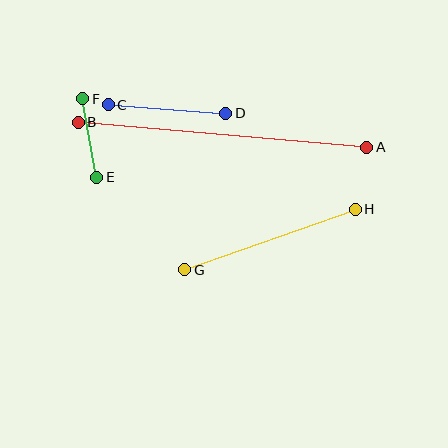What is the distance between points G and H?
The distance is approximately 181 pixels.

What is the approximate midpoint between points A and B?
The midpoint is at approximately (222, 135) pixels.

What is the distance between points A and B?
The distance is approximately 289 pixels.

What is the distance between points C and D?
The distance is approximately 118 pixels.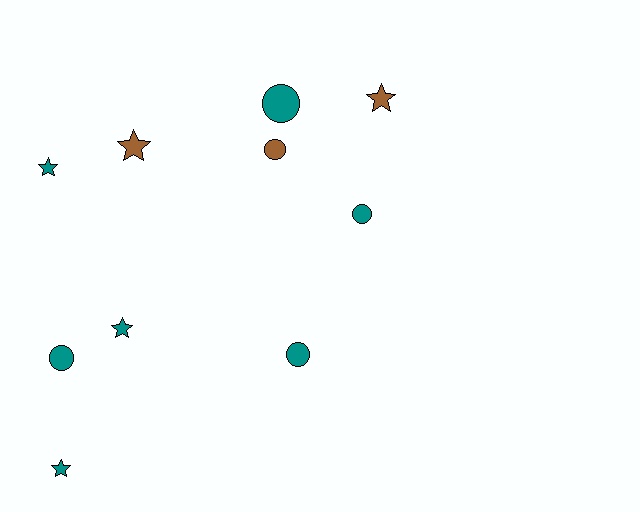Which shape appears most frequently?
Star, with 5 objects.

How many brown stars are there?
There are 2 brown stars.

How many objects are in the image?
There are 10 objects.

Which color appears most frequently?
Teal, with 7 objects.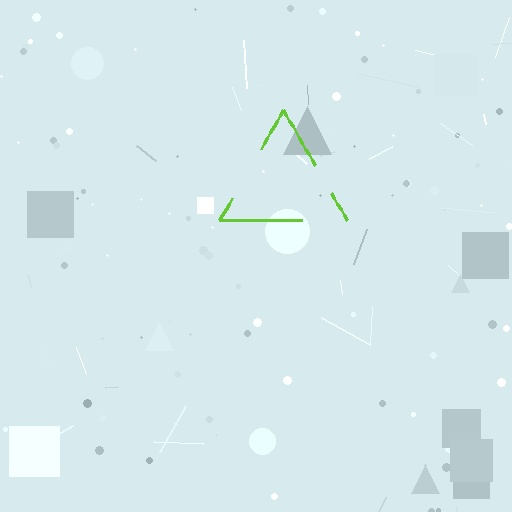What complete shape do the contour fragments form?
The contour fragments form a triangle.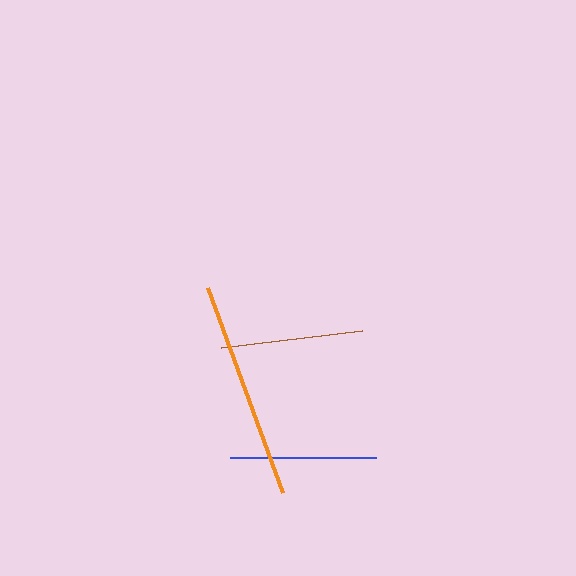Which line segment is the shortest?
The brown line is the shortest at approximately 142 pixels.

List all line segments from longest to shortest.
From longest to shortest: orange, blue, brown.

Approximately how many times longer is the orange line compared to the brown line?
The orange line is approximately 1.5 times the length of the brown line.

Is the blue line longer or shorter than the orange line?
The orange line is longer than the blue line.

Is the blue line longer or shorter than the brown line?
The blue line is longer than the brown line.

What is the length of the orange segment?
The orange segment is approximately 219 pixels long.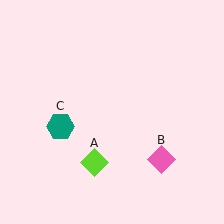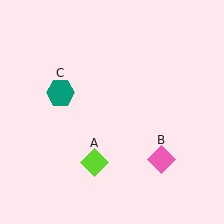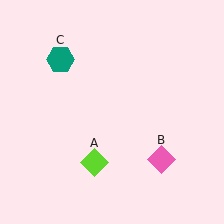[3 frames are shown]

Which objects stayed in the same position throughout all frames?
Lime diamond (object A) and pink diamond (object B) remained stationary.